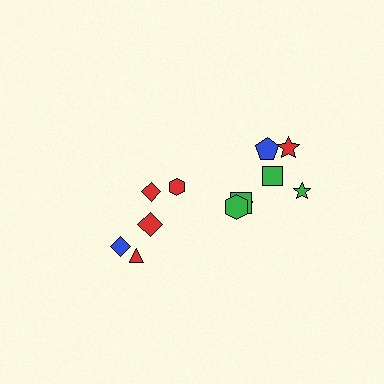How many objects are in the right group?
There are 7 objects.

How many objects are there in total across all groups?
There are 12 objects.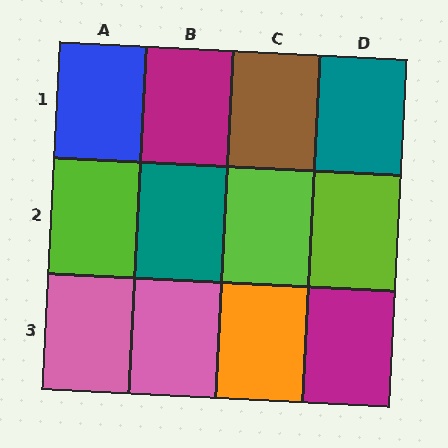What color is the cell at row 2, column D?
Lime.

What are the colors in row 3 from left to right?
Pink, pink, orange, magenta.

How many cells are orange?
1 cell is orange.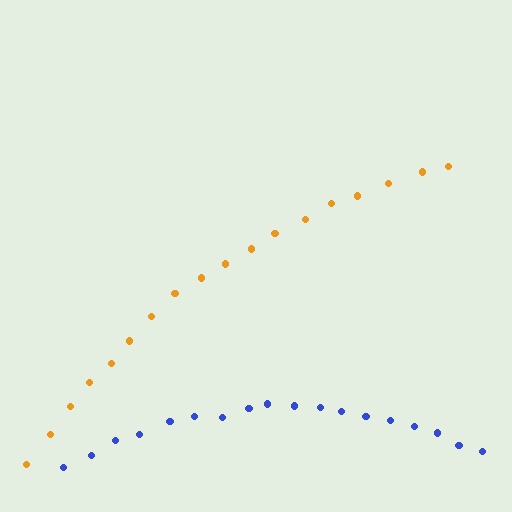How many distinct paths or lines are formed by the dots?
There are 2 distinct paths.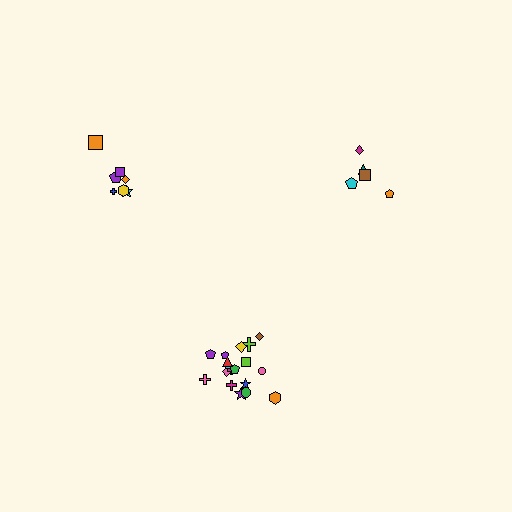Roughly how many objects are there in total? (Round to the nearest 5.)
Roughly 30 objects in total.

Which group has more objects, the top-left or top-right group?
The top-left group.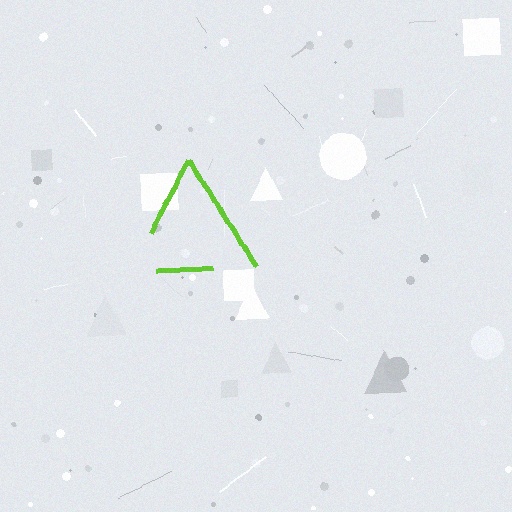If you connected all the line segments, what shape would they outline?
They would outline a triangle.